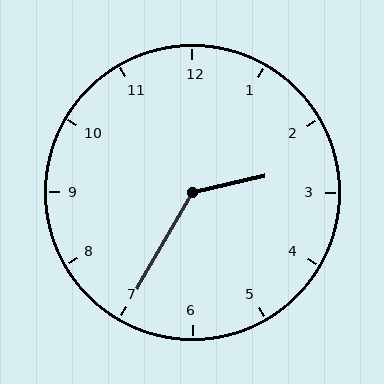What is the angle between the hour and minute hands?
Approximately 132 degrees.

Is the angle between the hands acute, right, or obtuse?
It is obtuse.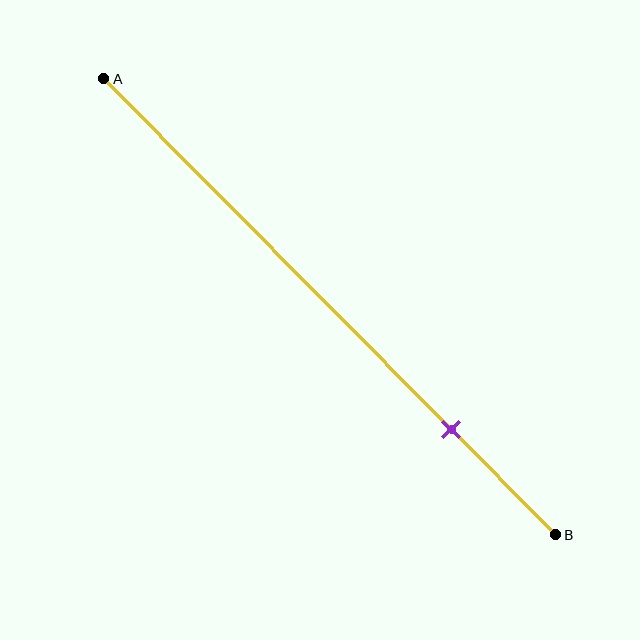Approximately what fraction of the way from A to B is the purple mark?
The purple mark is approximately 75% of the way from A to B.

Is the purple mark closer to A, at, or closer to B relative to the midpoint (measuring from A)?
The purple mark is closer to point B than the midpoint of segment AB.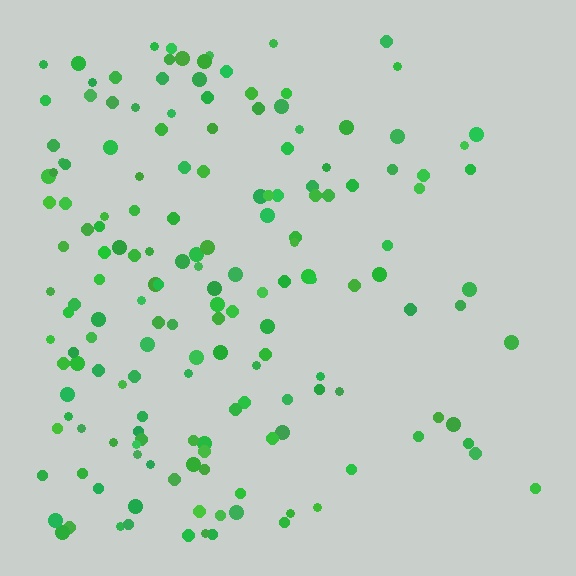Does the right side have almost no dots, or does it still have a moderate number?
Still a moderate number, just noticeably fewer than the left.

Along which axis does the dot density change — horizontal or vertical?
Horizontal.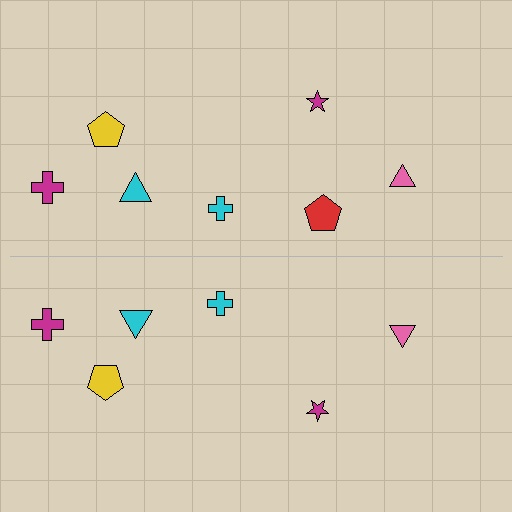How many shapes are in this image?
There are 13 shapes in this image.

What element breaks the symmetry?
A red pentagon is missing from the bottom side.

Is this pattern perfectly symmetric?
No, the pattern is not perfectly symmetric. A red pentagon is missing from the bottom side.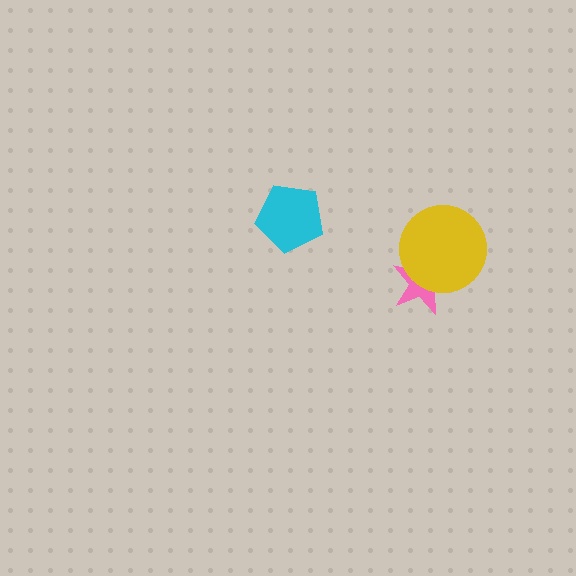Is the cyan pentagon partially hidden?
No, no other shape covers it.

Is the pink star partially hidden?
Yes, it is partially covered by another shape.